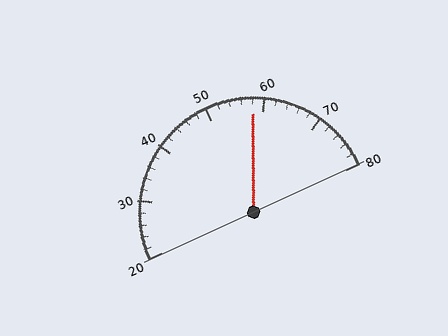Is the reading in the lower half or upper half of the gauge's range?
The reading is in the upper half of the range (20 to 80).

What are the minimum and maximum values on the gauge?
The gauge ranges from 20 to 80.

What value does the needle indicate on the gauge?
The needle indicates approximately 58.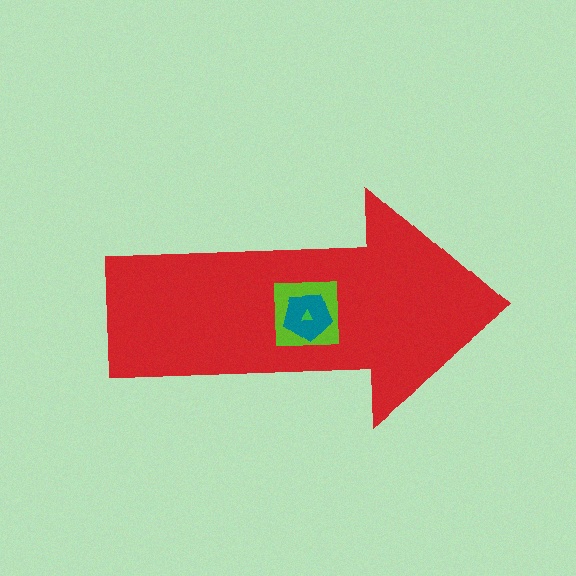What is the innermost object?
The green triangle.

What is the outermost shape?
The red arrow.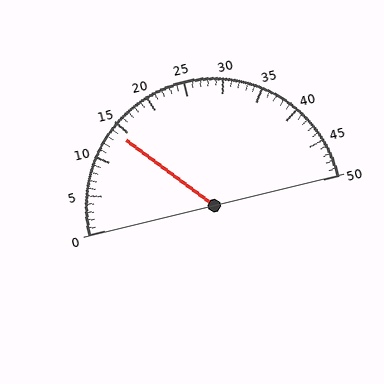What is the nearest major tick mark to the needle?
The nearest major tick mark is 15.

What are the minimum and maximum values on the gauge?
The gauge ranges from 0 to 50.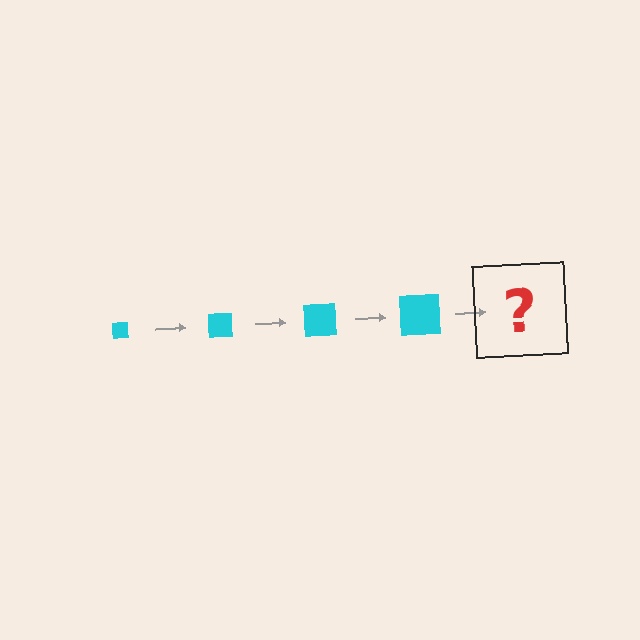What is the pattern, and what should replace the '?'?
The pattern is that the square gets progressively larger each step. The '?' should be a cyan square, larger than the previous one.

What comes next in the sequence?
The next element should be a cyan square, larger than the previous one.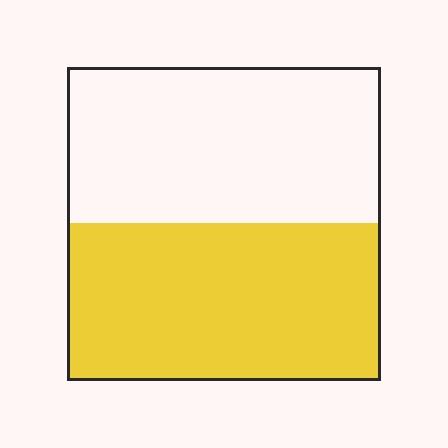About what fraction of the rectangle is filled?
About one half (1/2).